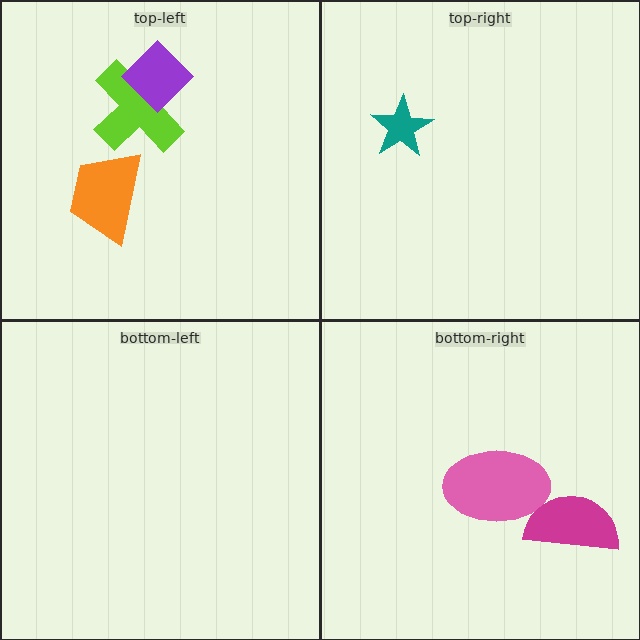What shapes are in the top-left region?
The lime cross, the orange trapezoid, the purple diamond.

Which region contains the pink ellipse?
The bottom-right region.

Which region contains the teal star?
The top-right region.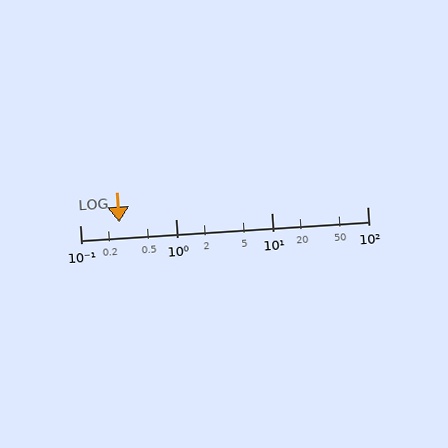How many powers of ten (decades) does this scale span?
The scale spans 3 decades, from 0.1 to 100.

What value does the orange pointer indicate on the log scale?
The pointer indicates approximately 0.26.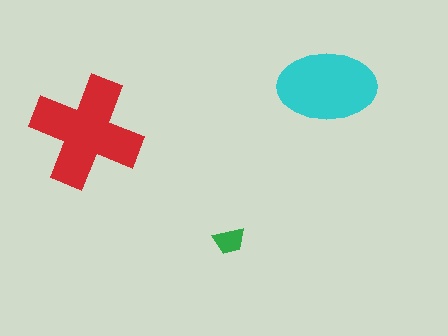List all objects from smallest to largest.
The green trapezoid, the cyan ellipse, the red cross.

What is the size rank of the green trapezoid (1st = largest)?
3rd.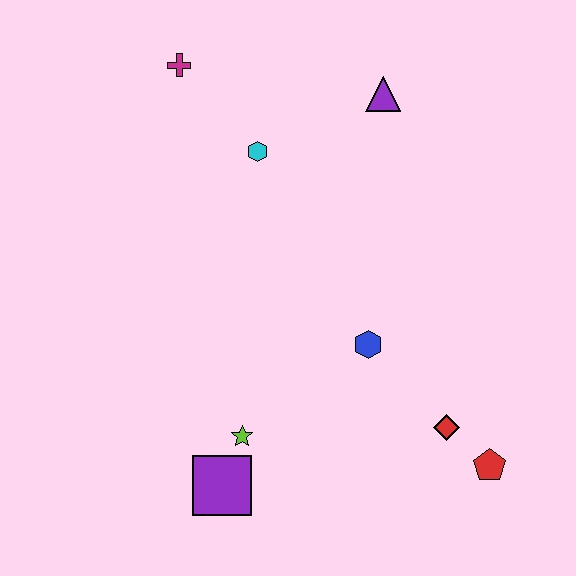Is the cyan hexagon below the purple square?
No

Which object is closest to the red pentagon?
The red diamond is closest to the red pentagon.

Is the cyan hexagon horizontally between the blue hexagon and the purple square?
Yes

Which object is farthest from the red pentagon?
The magenta cross is farthest from the red pentagon.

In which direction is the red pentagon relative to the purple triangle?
The red pentagon is below the purple triangle.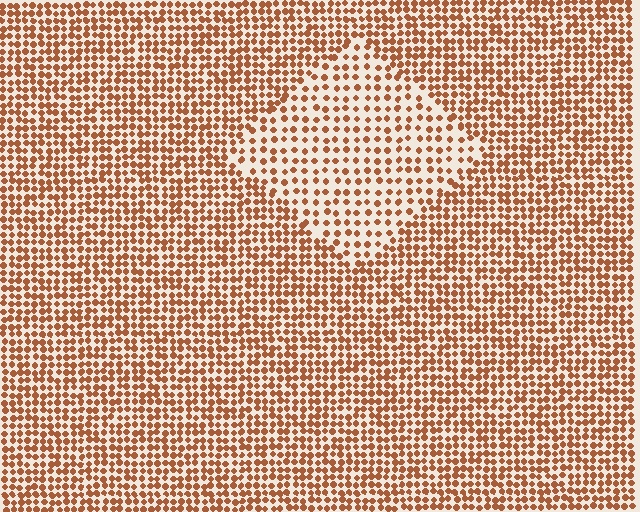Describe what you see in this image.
The image contains small brown elements arranged at two different densities. A diamond-shaped region is visible where the elements are less densely packed than the surrounding area.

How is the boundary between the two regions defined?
The boundary is defined by a change in element density (approximately 1.8x ratio). All elements are the same color, size, and shape.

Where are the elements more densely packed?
The elements are more densely packed outside the diamond boundary.